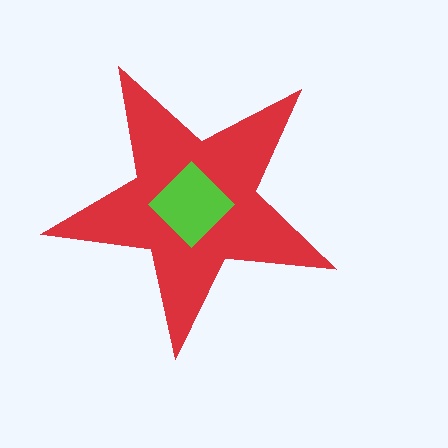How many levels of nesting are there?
2.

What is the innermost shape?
The lime diamond.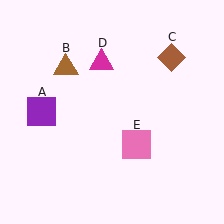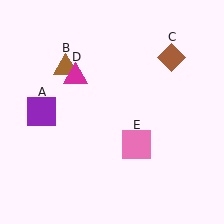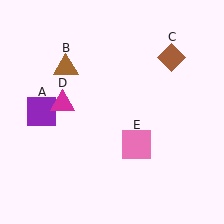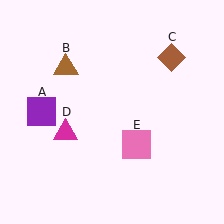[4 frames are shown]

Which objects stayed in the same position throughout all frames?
Purple square (object A) and brown triangle (object B) and brown diamond (object C) and pink square (object E) remained stationary.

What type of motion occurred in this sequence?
The magenta triangle (object D) rotated counterclockwise around the center of the scene.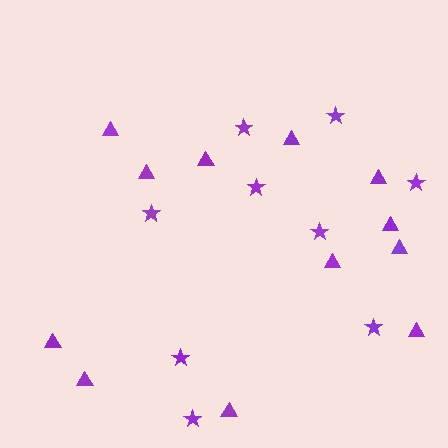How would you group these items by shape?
There are 2 groups: one group of triangles (12) and one group of stars (9).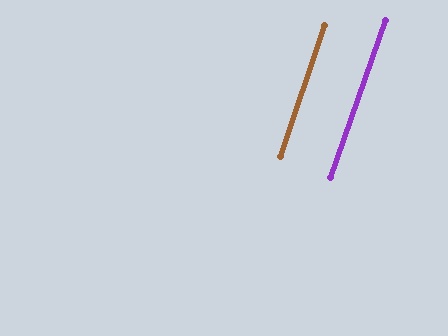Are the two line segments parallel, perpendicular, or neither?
Parallel — their directions differ by only 0.7°.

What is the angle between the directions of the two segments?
Approximately 1 degree.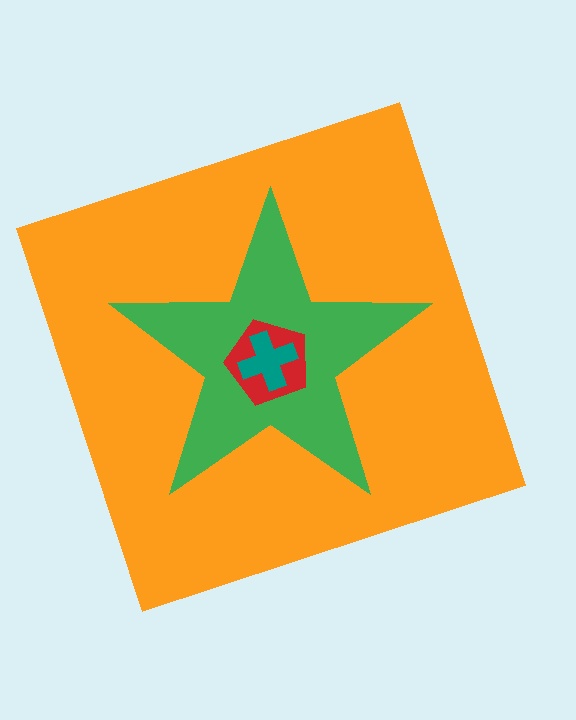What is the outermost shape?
The orange square.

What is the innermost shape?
The teal cross.